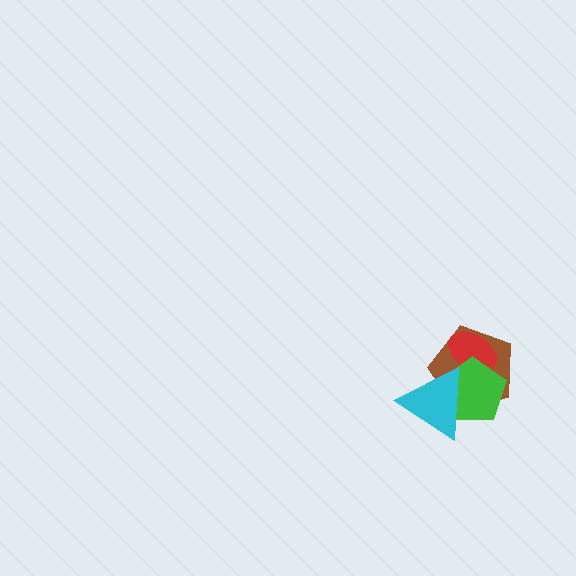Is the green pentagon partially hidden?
Yes, it is partially covered by another shape.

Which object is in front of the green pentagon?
The cyan triangle is in front of the green pentagon.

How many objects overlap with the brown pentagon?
3 objects overlap with the brown pentagon.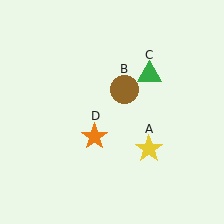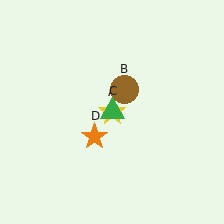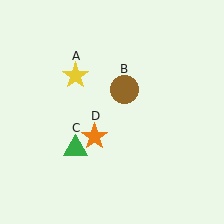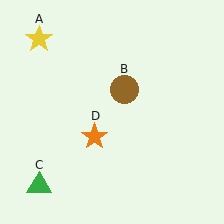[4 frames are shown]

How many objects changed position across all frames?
2 objects changed position: yellow star (object A), green triangle (object C).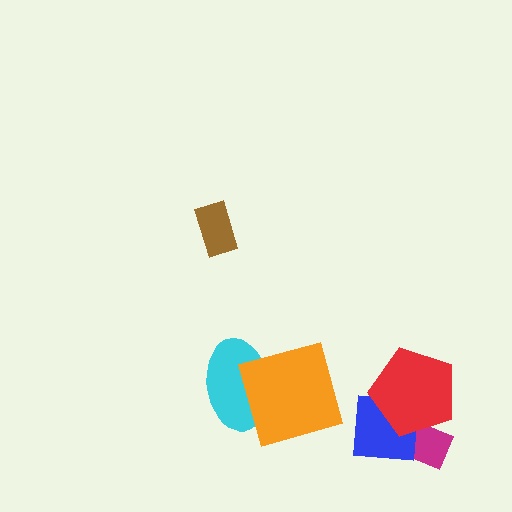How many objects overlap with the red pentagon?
2 objects overlap with the red pentagon.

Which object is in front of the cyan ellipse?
The orange square is in front of the cyan ellipse.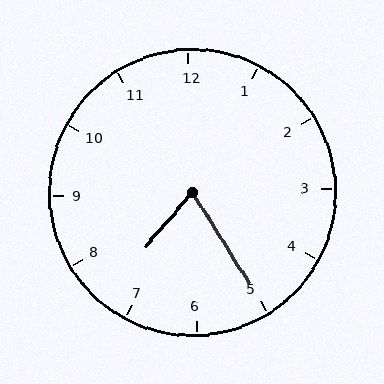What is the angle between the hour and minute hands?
Approximately 72 degrees.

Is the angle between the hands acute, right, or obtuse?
It is acute.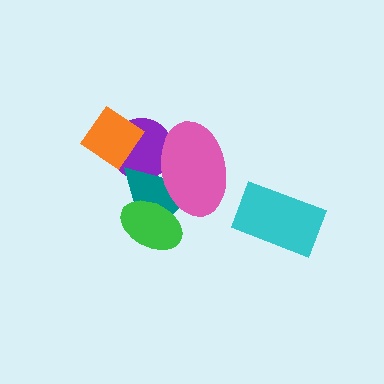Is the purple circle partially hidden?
Yes, it is partially covered by another shape.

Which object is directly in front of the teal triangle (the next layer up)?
The pink ellipse is directly in front of the teal triangle.